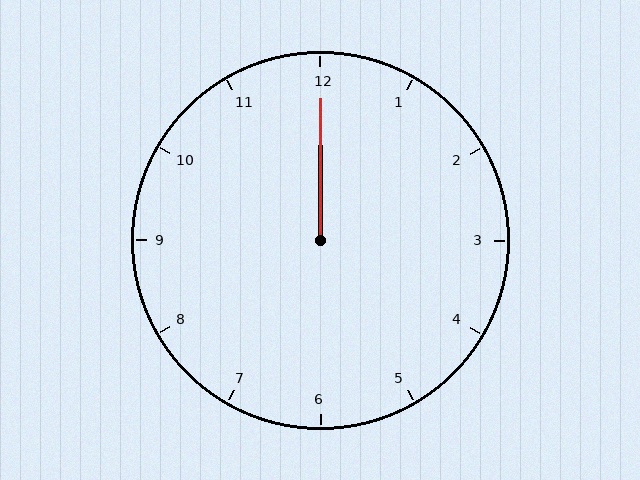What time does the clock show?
12:00.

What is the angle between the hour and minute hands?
Approximately 0 degrees.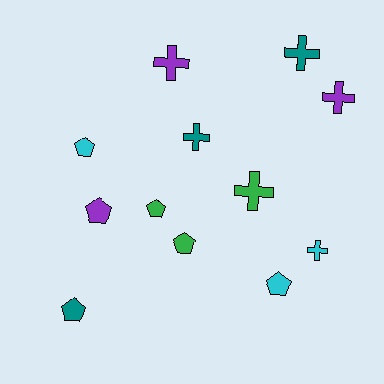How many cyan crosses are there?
There is 1 cyan cross.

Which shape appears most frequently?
Cross, with 6 objects.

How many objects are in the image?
There are 12 objects.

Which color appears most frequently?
Teal, with 3 objects.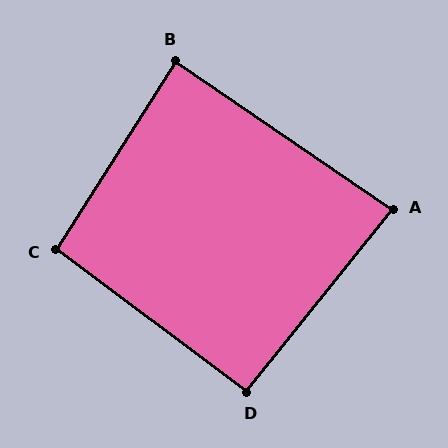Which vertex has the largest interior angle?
C, at approximately 94 degrees.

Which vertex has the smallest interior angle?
A, at approximately 86 degrees.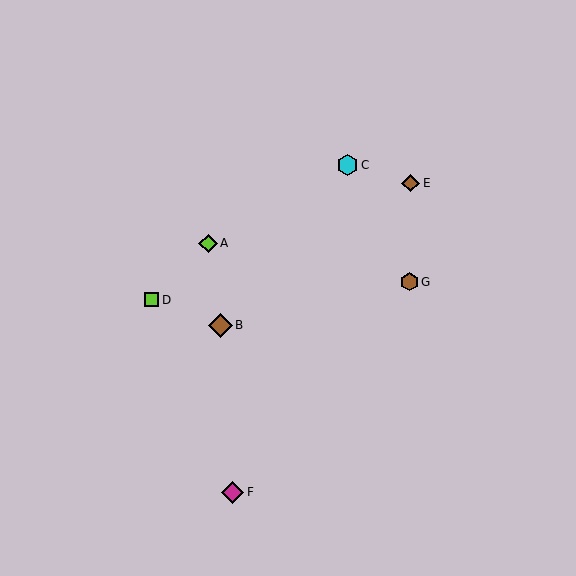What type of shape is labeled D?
Shape D is a lime square.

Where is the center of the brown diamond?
The center of the brown diamond is at (411, 183).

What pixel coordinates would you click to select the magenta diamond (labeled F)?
Click at (232, 492) to select the magenta diamond F.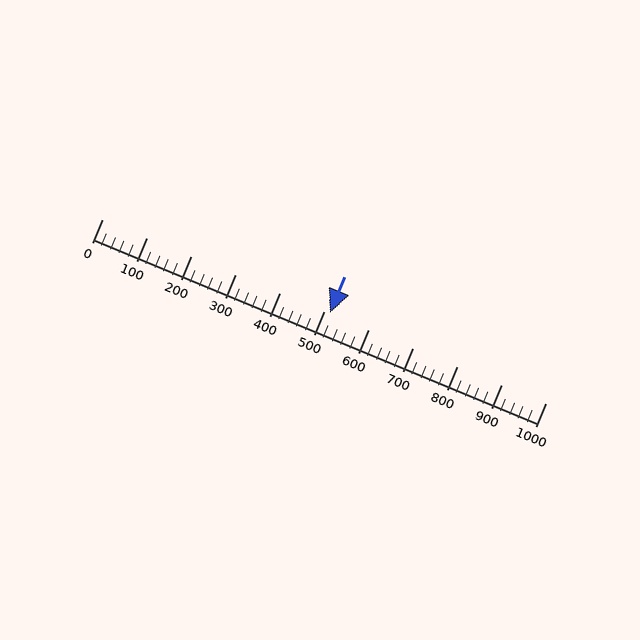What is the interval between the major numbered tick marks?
The major tick marks are spaced 100 units apart.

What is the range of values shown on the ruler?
The ruler shows values from 0 to 1000.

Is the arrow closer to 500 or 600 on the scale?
The arrow is closer to 500.